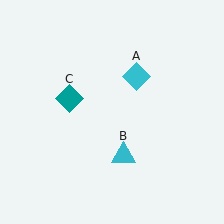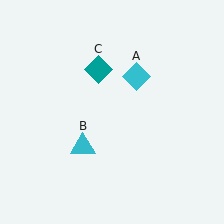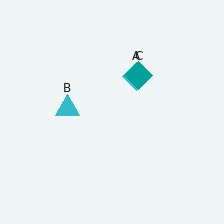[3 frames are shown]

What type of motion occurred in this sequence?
The cyan triangle (object B), teal diamond (object C) rotated clockwise around the center of the scene.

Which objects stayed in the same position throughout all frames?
Cyan diamond (object A) remained stationary.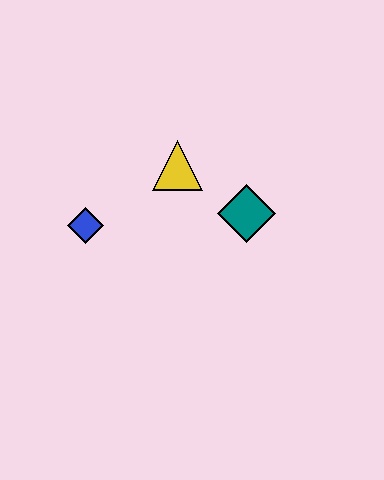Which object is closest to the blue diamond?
The yellow triangle is closest to the blue diamond.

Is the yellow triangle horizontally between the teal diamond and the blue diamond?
Yes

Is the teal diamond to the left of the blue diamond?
No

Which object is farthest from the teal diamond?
The blue diamond is farthest from the teal diamond.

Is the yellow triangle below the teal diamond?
No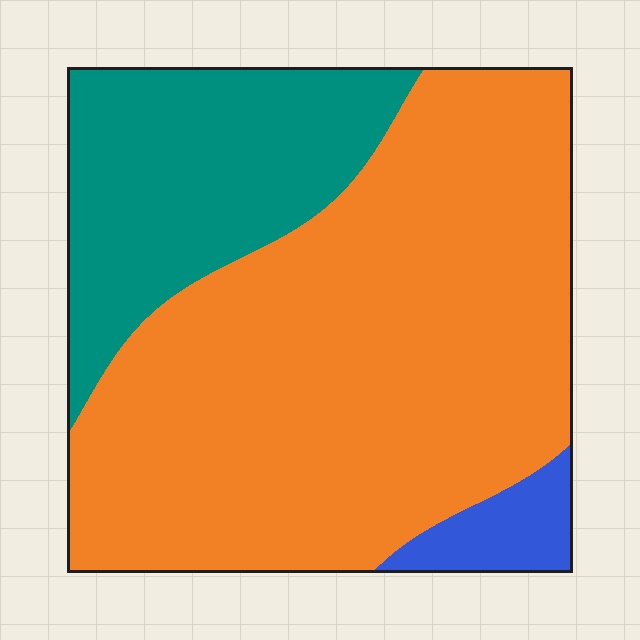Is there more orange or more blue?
Orange.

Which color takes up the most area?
Orange, at roughly 70%.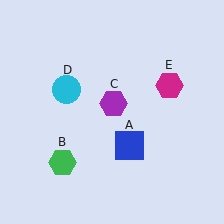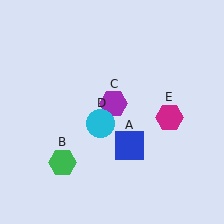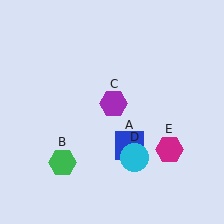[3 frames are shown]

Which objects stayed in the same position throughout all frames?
Blue square (object A) and green hexagon (object B) and purple hexagon (object C) remained stationary.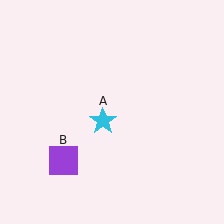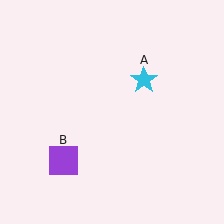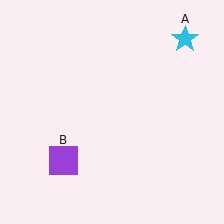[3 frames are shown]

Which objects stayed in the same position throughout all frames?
Purple square (object B) remained stationary.